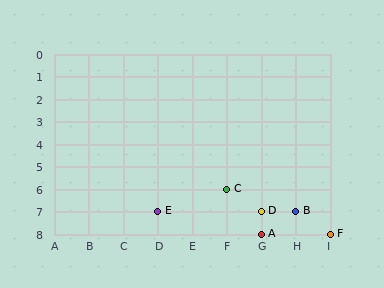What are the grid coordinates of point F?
Point F is at grid coordinates (I, 8).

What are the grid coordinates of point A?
Point A is at grid coordinates (G, 8).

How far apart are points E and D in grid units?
Points E and D are 3 columns apart.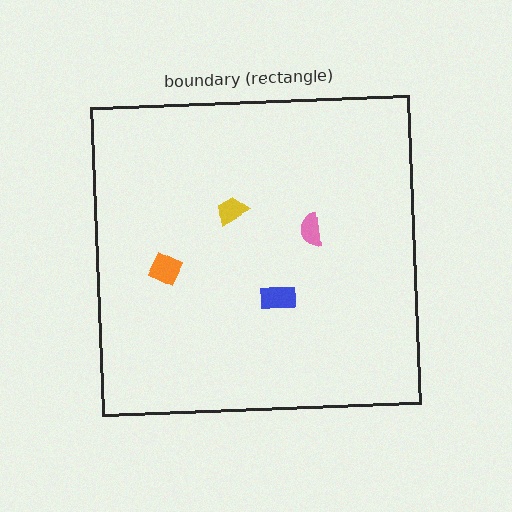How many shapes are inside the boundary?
4 inside, 0 outside.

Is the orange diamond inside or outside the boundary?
Inside.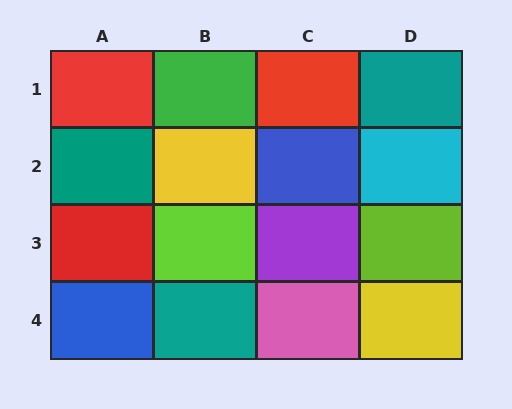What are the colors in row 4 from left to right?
Blue, teal, pink, yellow.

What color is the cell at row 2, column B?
Yellow.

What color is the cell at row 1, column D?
Teal.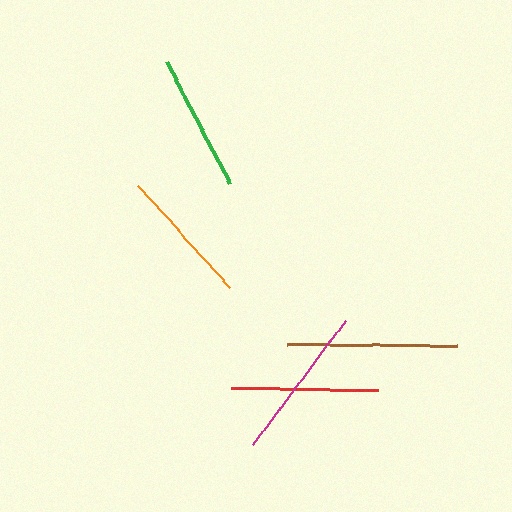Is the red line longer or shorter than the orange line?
The red line is longer than the orange line.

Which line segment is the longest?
The brown line is the longest at approximately 170 pixels.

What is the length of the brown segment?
The brown segment is approximately 170 pixels long.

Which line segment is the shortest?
The green line is the shortest at approximately 137 pixels.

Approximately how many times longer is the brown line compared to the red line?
The brown line is approximately 1.2 times the length of the red line.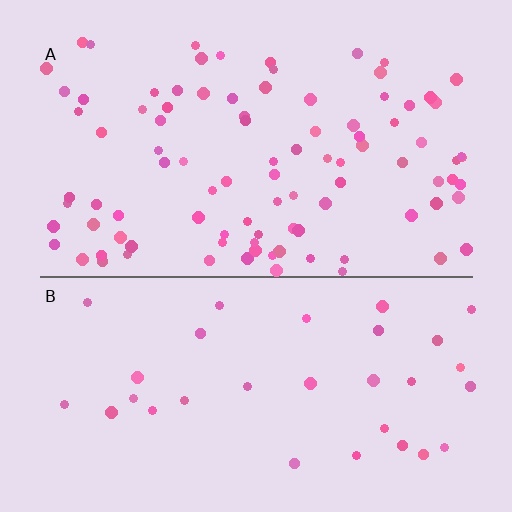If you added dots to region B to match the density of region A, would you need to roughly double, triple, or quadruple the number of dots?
Approximately triple.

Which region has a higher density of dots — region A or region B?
A (the top).